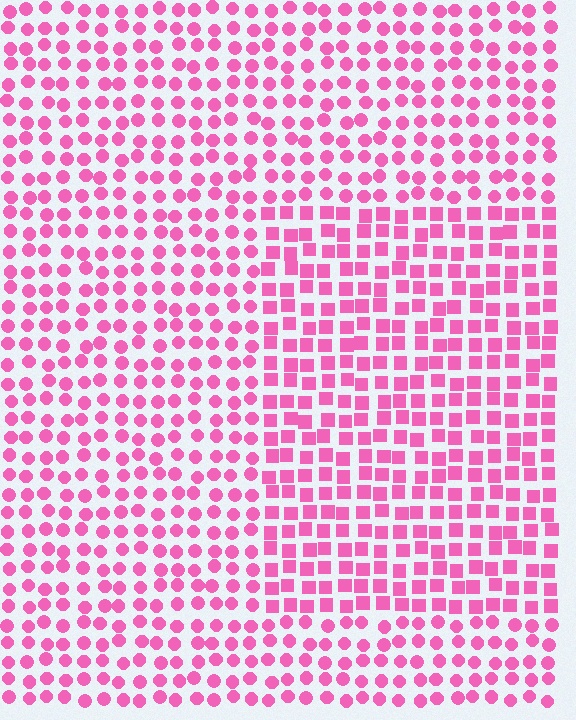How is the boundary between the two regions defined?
The boundary is defined by a change in element shape: squares inside vs. circles outside. All elements share the same color and spacing.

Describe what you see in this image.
The image is filled with small pink elements arranged in a uniform grid. A rectangle-shaped region contains squares, while the surrounding area contains circles. The boundary is defined purely by the change in element shape.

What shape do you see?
I see a rectangle.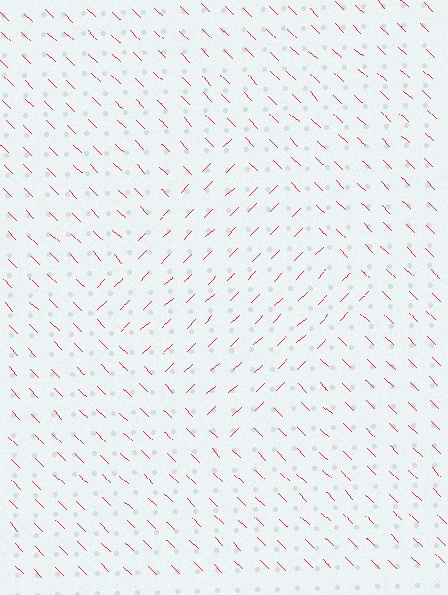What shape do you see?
I see a diamond.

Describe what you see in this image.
The image is filled with small red line segments. A diamond region in the image has lines oriented differently from the surrounding lines, creating a visible texture boundary.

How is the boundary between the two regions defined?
The boundary is defined purely by a change in line orientation (approximately 89 degrees difference). All lines are the same color and thickness.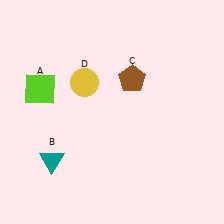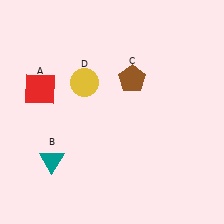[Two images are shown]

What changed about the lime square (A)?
In Image 1, A is lime. In Image 2, it changed to red.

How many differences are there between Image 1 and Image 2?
There is 1 difference between the two images.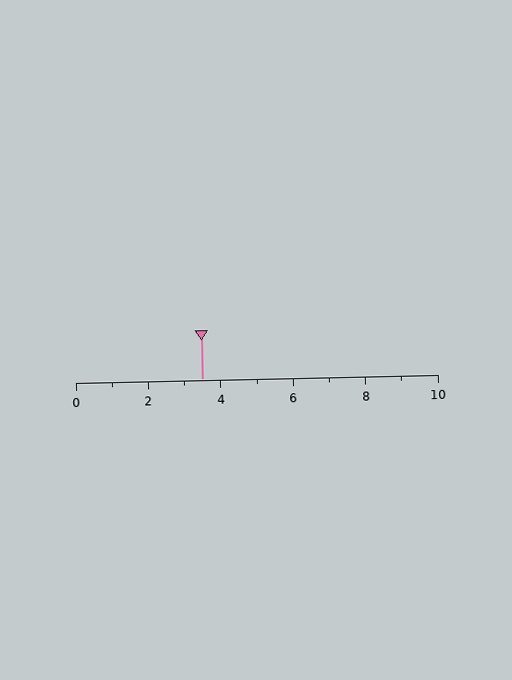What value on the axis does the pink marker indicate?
The marker indicates approximately 3.5.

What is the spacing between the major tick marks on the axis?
The major ticks are spaced 2 apart.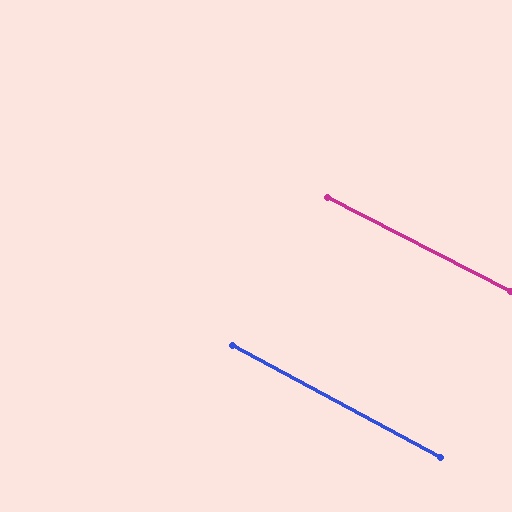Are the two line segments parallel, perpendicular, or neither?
Parallel — their directions differ by only 1.1°.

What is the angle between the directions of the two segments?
Approximately 1 degree.